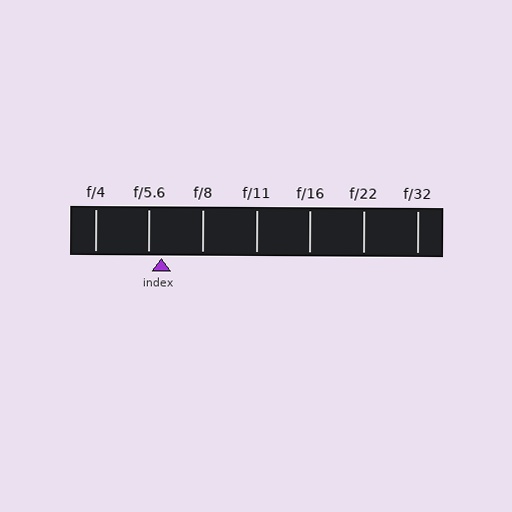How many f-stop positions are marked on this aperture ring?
There are 7 f-stop positions marked.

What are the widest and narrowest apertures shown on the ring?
The widest aperture shown is f/4 and the narrowest is f/32.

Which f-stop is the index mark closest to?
The index mark is closest to f/5.6.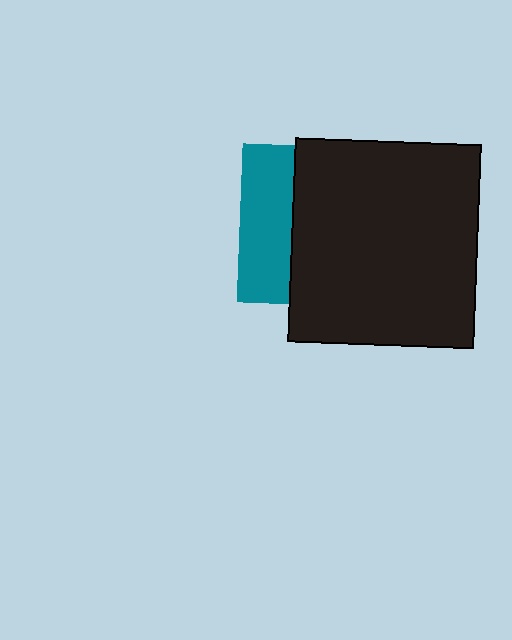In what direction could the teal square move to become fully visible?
The teal square could move left. That would shift it out from behind the black rectangle entirely.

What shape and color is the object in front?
The object in front is a black rectangle.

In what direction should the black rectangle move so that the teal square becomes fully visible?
The black rectangle should move right. That is the shortest direction to clear the overlap and leave the teal square fully visible.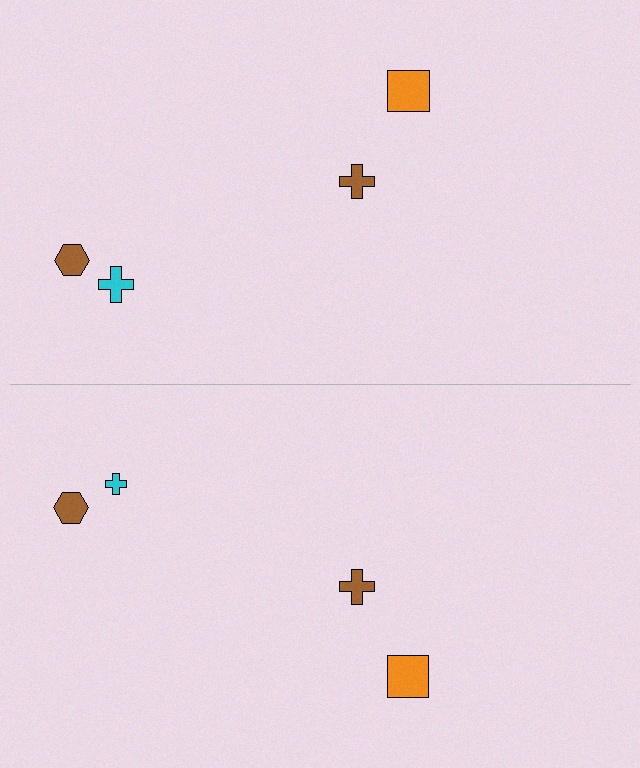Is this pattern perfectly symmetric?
No, the pattern is not perfectly symmetric. The cyan cross on the bottom side has a different size than its mirror counterpart.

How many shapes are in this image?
There are 8 shapes in this image.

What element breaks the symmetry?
The cyan cross on the bottom side has a different size than its mirror counterpart.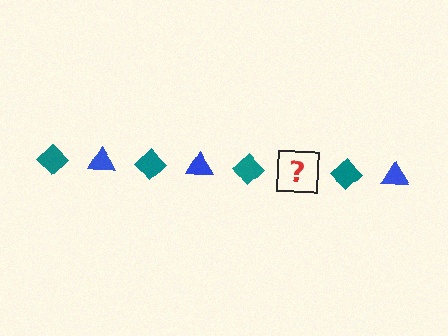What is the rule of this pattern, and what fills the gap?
The rule is that the pattern alternates between teal diamond and blue triangle. The gap should be filled with a blue triangle.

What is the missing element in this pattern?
The missing element is a blue triangle.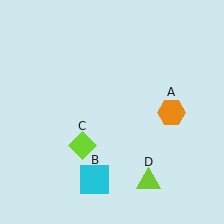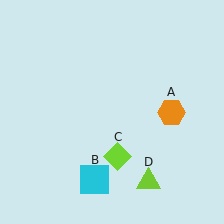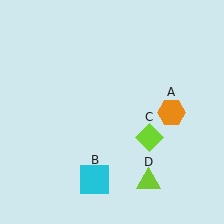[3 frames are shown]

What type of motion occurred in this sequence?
The lime diamond (object C) rotated counterclockwise around the center of the scene.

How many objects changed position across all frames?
1 object changed position: lime diamond (object C).